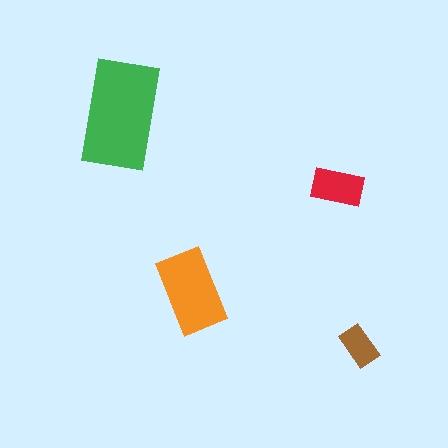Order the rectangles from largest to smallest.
the green one, the orange one, the red one, the brown one.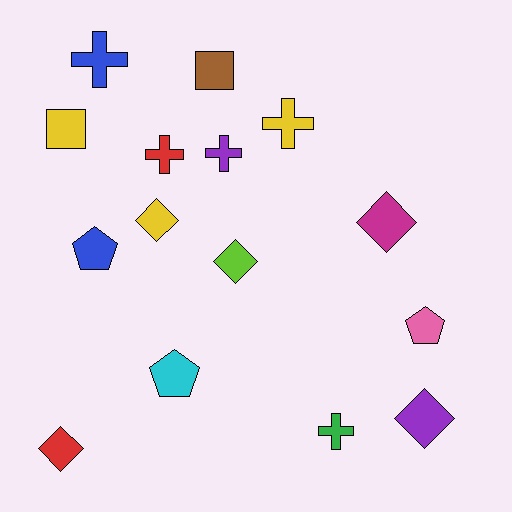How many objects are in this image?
There are 15 objects.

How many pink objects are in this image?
There is 1 pink object.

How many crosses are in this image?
There are 5 crosses.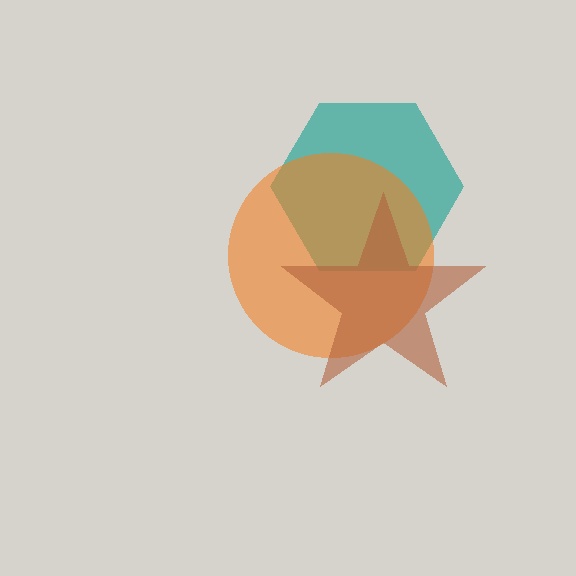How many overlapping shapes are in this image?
There are 3 overlapping shapes in the image.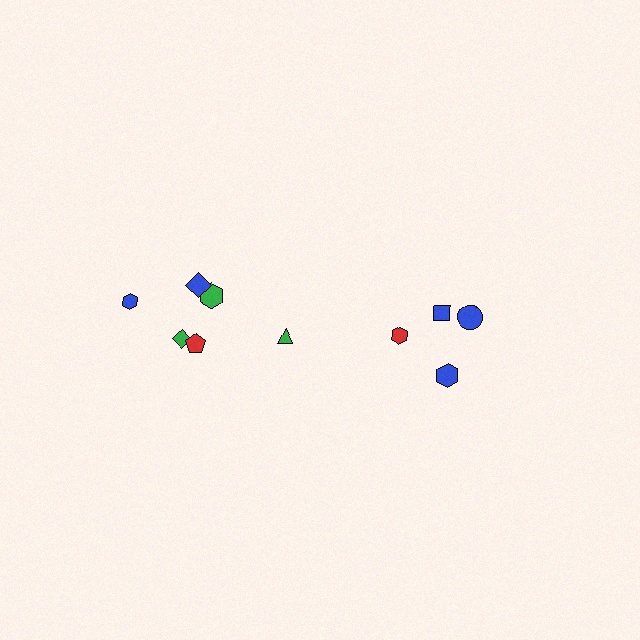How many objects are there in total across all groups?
There are 10 objects.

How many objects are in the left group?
There are 6 objects.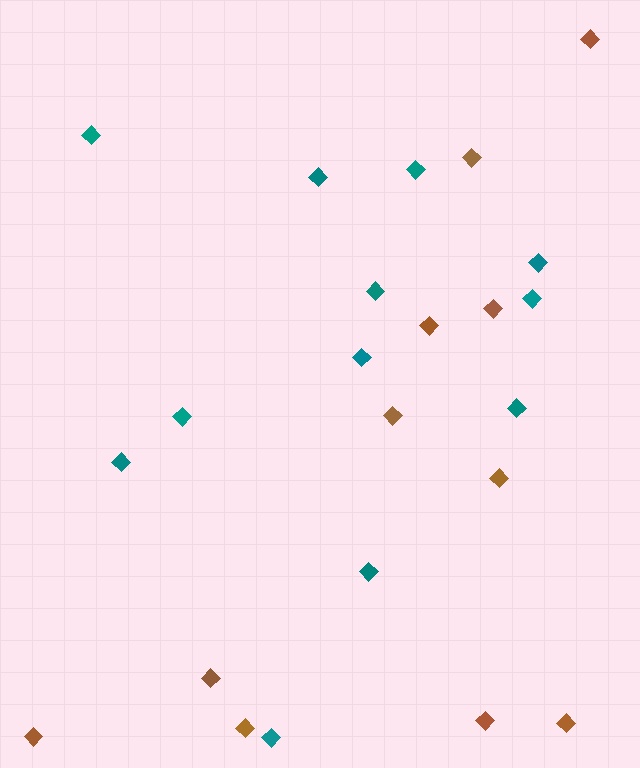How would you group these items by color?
There are 2 groups: one group of teal diamonds (12) and one group of brown diamonds (11).